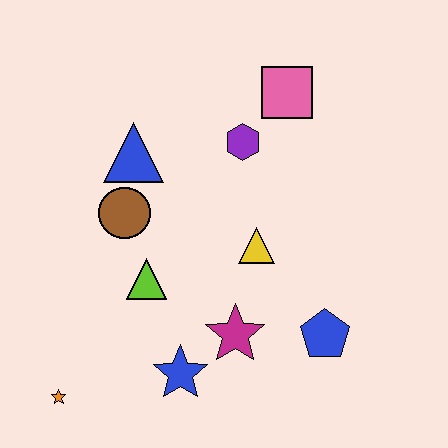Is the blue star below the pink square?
Yes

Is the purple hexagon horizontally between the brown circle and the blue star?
No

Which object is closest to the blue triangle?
The brown circle is closest to the blue triangle.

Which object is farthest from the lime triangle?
The pink square is farthest from the lime triangle.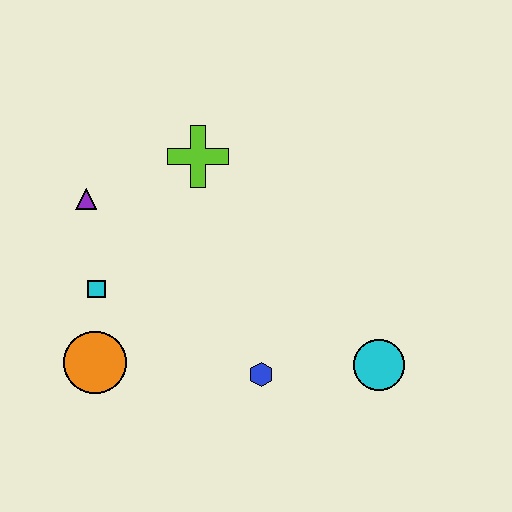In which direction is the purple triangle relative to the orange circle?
The purple triangle is above the orange circle.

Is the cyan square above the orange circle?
Yes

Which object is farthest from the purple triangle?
The cyan circle is farthest from the purple triangle.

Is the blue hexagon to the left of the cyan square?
No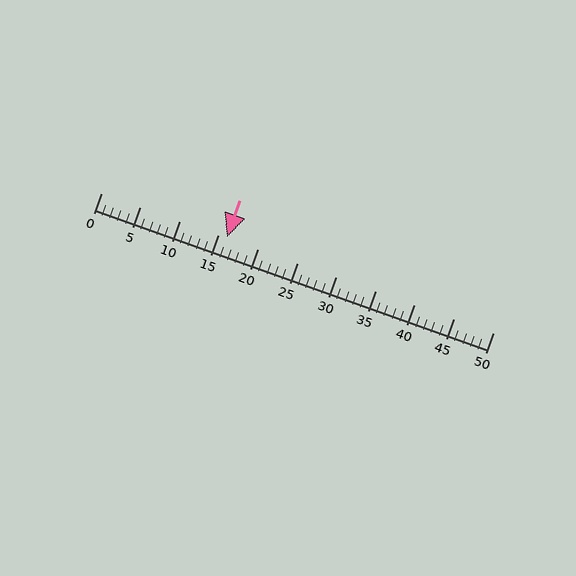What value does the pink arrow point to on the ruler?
The pink arrow points to approximately 16.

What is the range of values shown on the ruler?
The ruler shows values from 0 to 50.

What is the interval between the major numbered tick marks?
The major tick marks are spaced 5 units apart.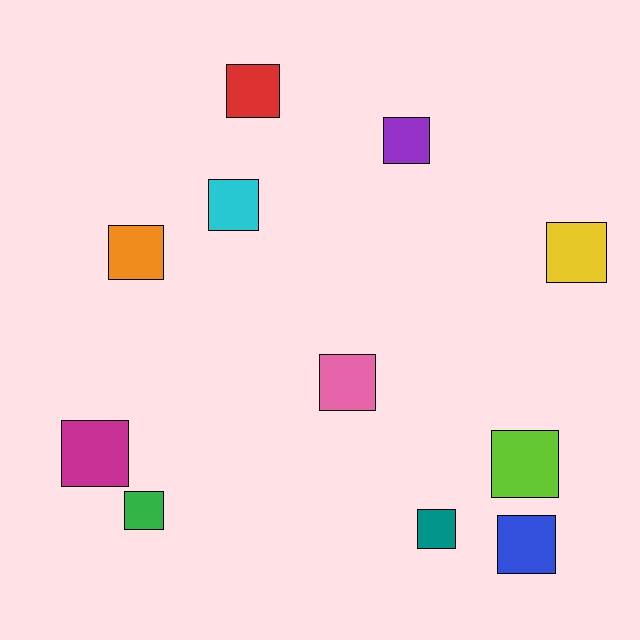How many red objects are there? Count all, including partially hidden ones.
There is 1 red object.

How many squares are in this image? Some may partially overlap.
There are 11 squares.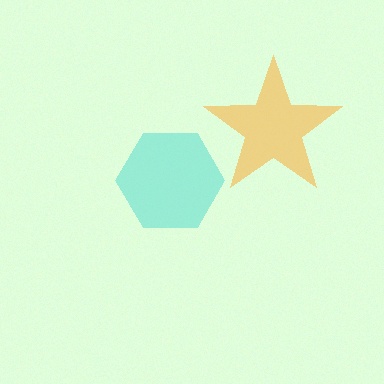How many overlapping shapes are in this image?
There are 2 overlapping shapes in the image.